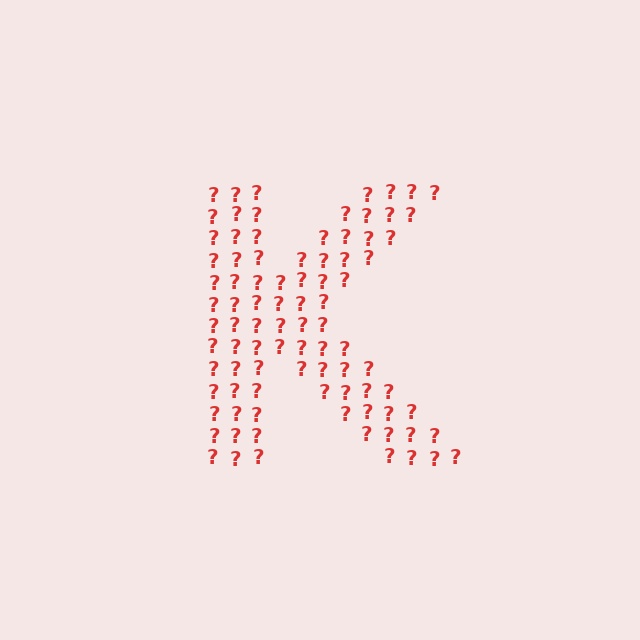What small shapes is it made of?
It is made of small question marks.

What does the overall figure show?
The overall figure shows the letter K.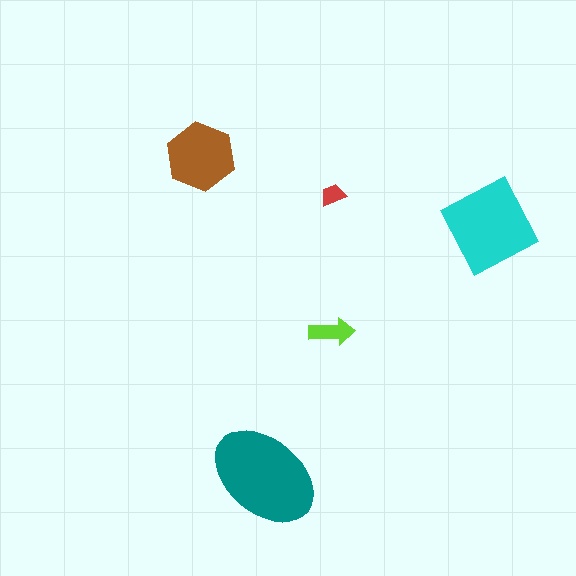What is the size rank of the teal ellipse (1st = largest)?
1st.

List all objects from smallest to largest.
The red trapezoid, the lime arrow, the brown hexagon, the cyan diamond, the teal ellipse.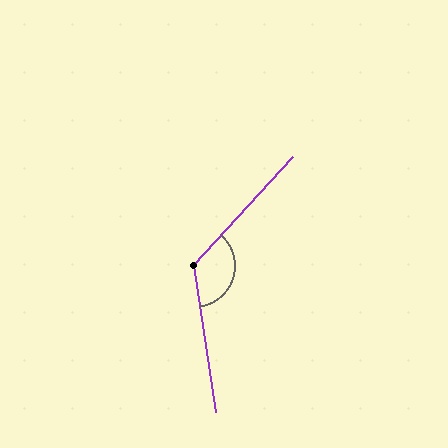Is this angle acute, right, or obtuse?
It is obtuse.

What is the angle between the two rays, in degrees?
Approximately 129 degrees.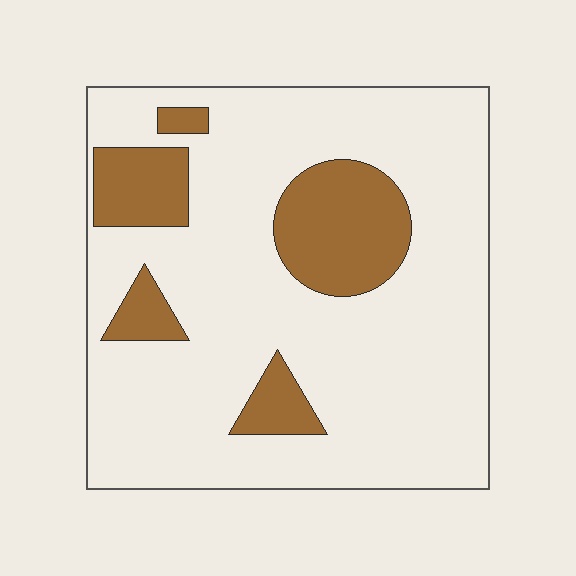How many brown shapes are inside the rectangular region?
5.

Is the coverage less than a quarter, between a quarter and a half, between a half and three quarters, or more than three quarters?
Less than a quarter.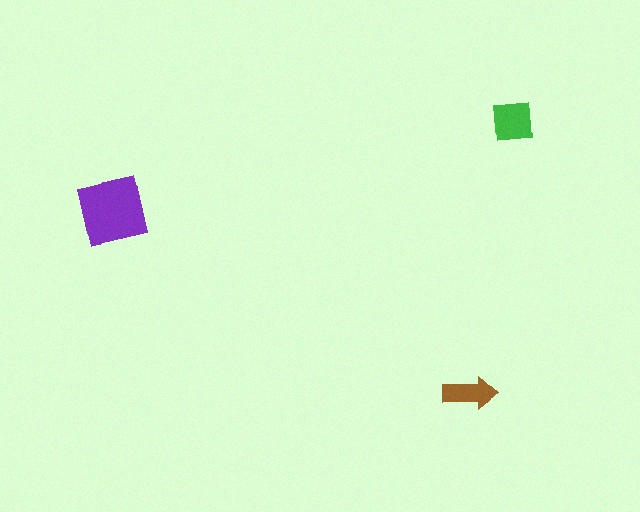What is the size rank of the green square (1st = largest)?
2nd.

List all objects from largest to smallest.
The purple square, the green square, the brown arrow.